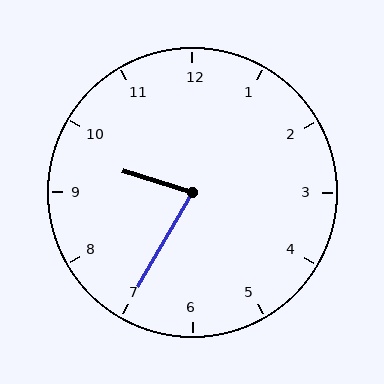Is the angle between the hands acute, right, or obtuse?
It is acute.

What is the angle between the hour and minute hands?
Approximately 78 degrees.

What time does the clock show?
9:35.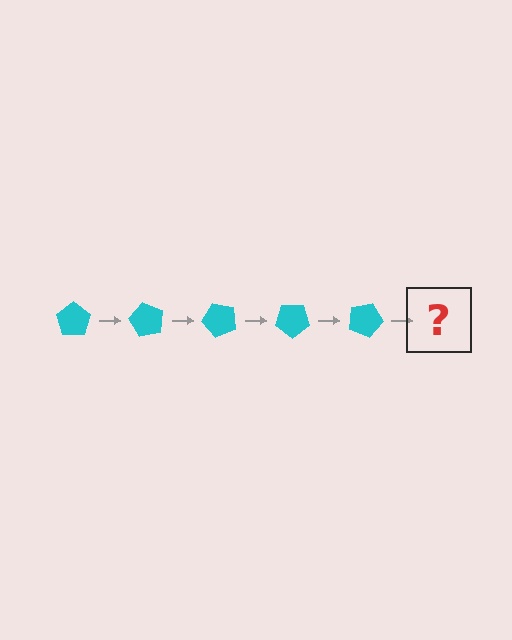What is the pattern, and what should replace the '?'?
The pattern is that the pentagon rotates 60 degrees each step. The '?' should be a cyan pentagon rotated 300 degrees.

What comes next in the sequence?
The next element should be a cyan pentagon rotated 300 degrees.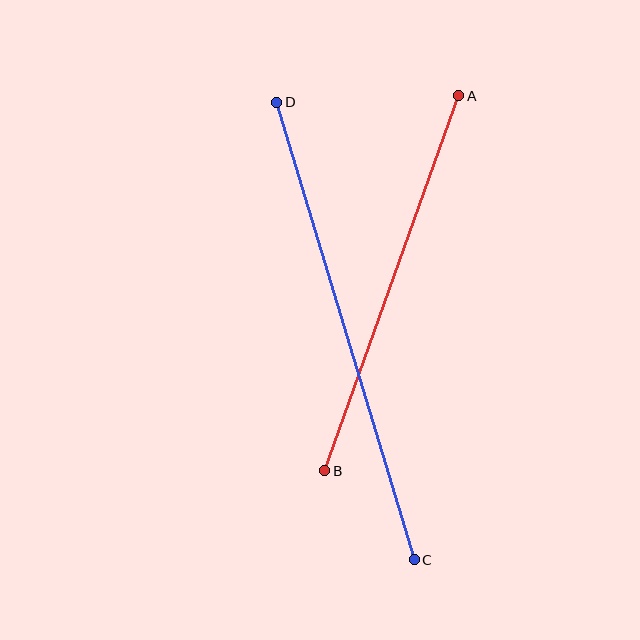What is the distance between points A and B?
The distance is approximately 399 pixels.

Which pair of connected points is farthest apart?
Points C and D are farthest apart.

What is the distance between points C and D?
The distance is approximately 477 pixels.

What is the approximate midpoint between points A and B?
The midpoint is at approximately (392, 283) pixels.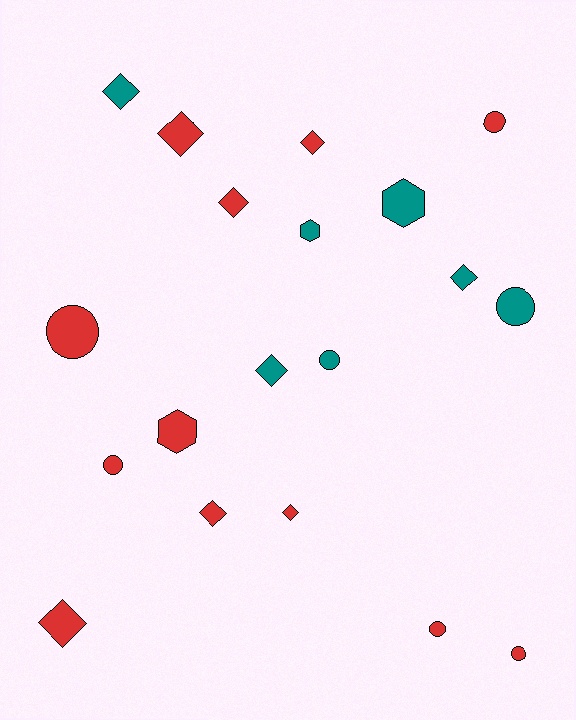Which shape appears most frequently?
Diamond, with 9 objects.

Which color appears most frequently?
Red, with 12 objects.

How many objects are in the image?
There are 19 objects.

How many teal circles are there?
There are 2 teal circles.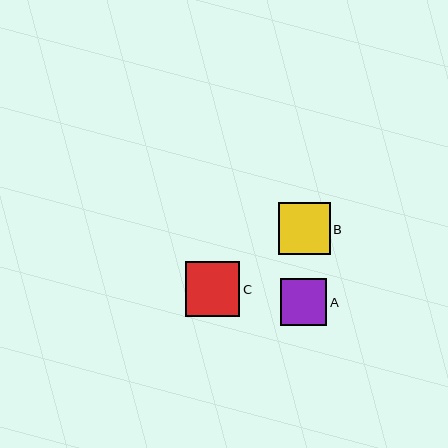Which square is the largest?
Square C is the largest with a size of approximately 55 pixels.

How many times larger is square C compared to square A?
Square C is approximately 1.2 times the size of square A.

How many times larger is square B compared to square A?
Square B is approximately 1.1 times the size of square A.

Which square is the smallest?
Square A is the smallest with a size of approximately 47 pixels.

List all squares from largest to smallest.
From largest to smallest: C, B, A.